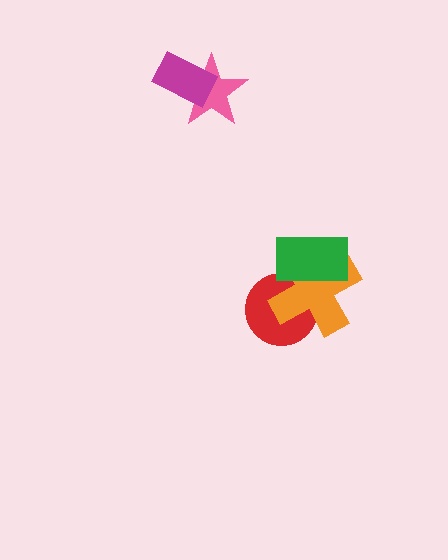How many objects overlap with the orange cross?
2 objects overlap with the orange cross.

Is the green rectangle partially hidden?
No, no other shape covers it.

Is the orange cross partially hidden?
Yes, it is partially covered by another shape.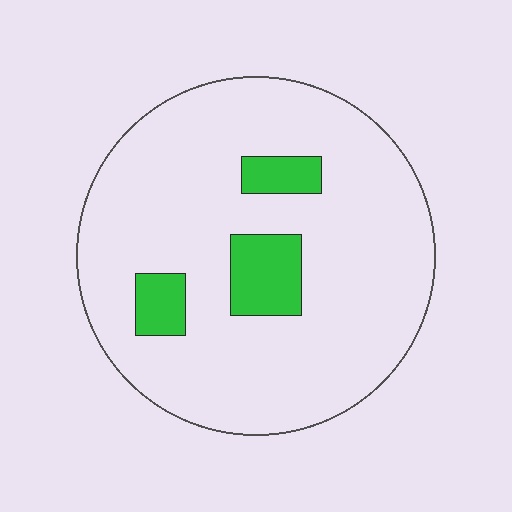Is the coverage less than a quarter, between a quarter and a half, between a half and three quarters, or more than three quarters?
Less than a quarter.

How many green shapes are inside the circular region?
3.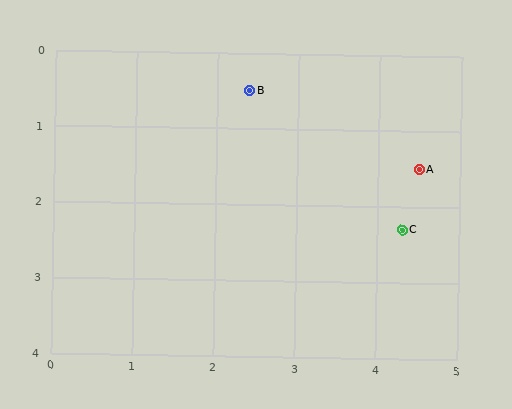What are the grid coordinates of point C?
Point C is at approximately (4.3, 2.3).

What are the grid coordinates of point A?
Point A is at approximately (4.5, 1.5).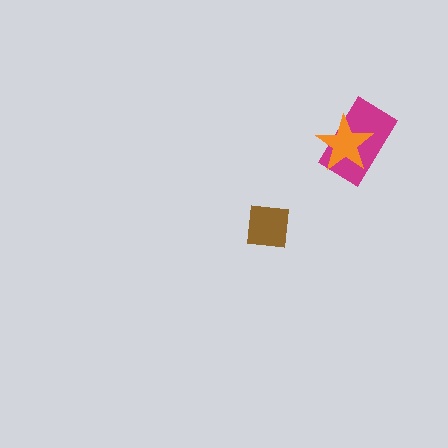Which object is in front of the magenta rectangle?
The orange star is in front of the magenta rectangle.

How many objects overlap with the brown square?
0 objects overlap with the brown square.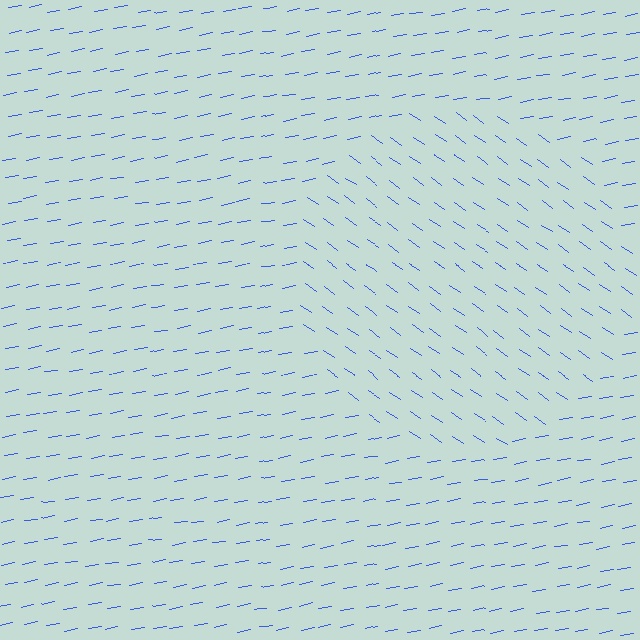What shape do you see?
I see a circle.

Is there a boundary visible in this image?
Yes, there is a texture boundary formed by a change in line orientation.